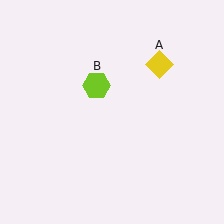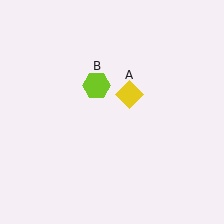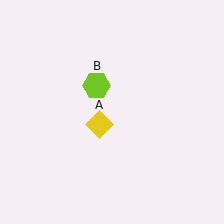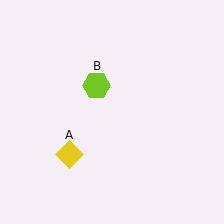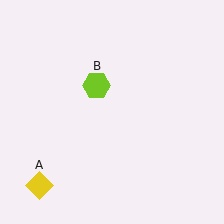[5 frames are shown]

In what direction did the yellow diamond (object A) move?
The yellow diamond (object A) moved down and to the left.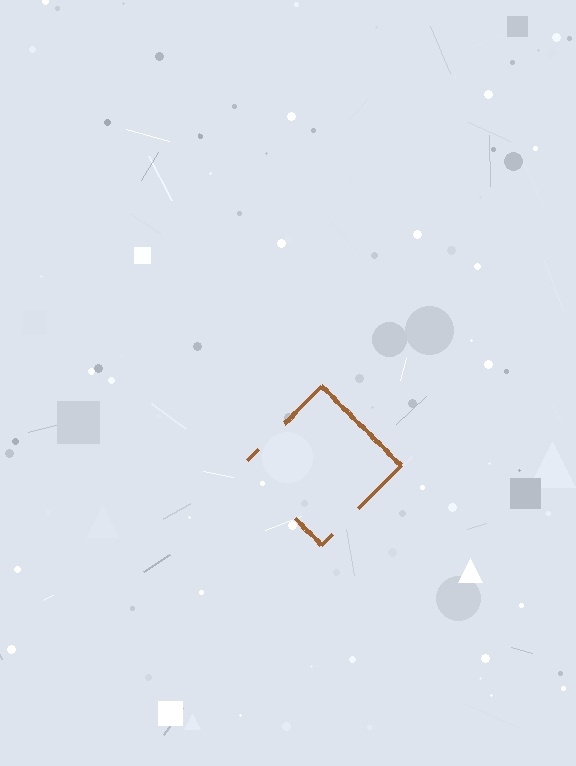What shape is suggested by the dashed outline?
The dashed outline suggests a diamond.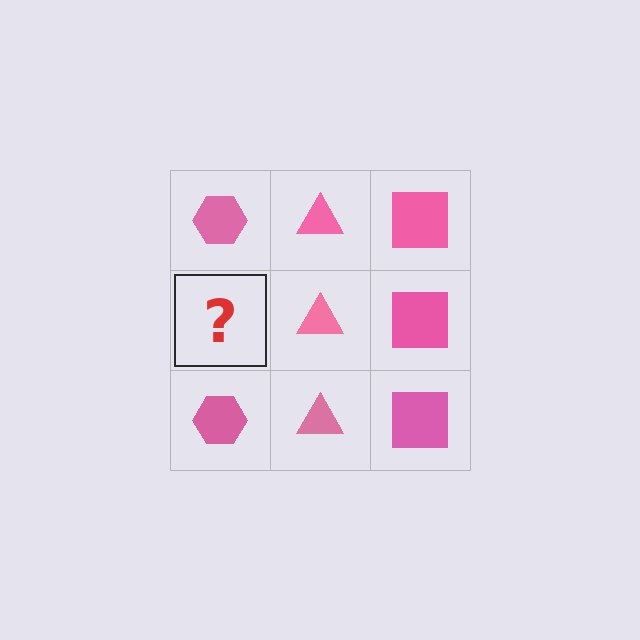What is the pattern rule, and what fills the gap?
The rule is that each column has a consistent shape. The gap should be filled with a pink hexagon.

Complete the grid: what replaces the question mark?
The question mark should be replaced with a pink hexagon.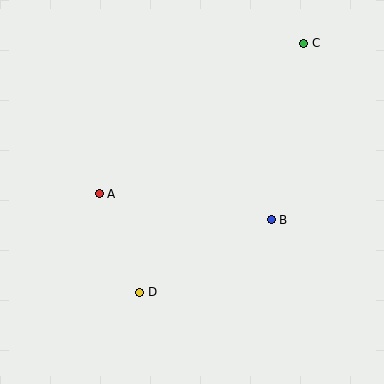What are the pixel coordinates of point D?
Point D is at (140, 292).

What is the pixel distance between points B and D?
The distance between B and D is 150 pixels.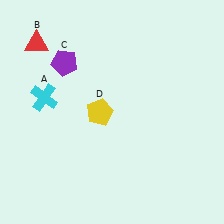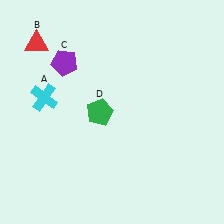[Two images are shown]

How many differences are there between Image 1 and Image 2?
There is 1 difference between the two images.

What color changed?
The pentagon (D) changed from yellow in Image 1 to green in Image 2.